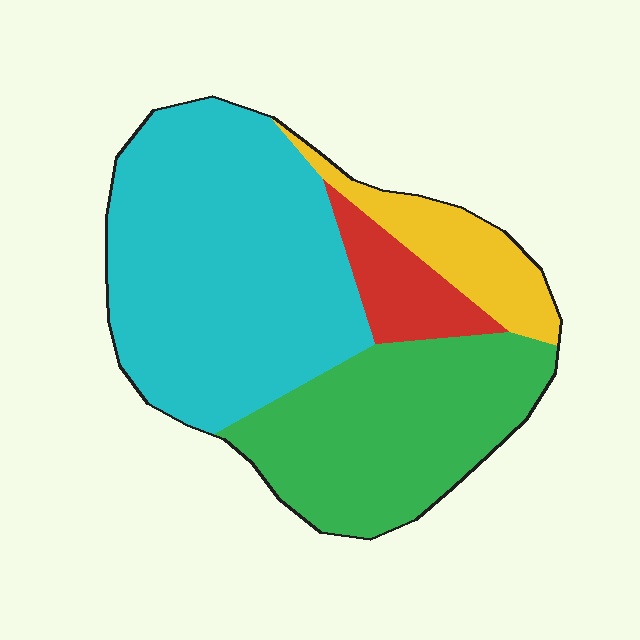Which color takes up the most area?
Cyan, at roughly 50%.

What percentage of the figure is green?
Green takes up about one third (1/3) of the figure.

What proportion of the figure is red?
Red takes up about one tenth (1/10) of the figure.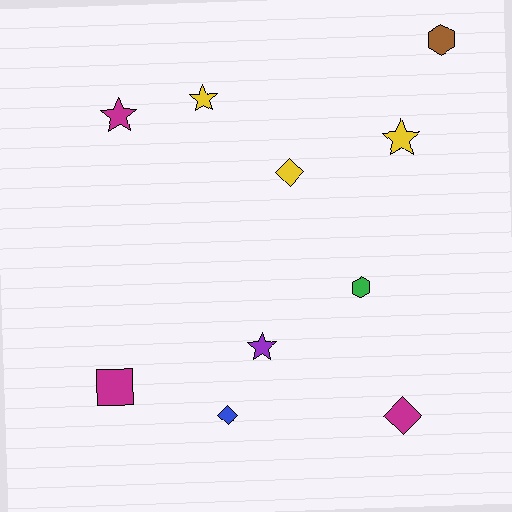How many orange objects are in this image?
There are no orange objects.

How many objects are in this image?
There are 10 objects.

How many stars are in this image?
There are 4 stars.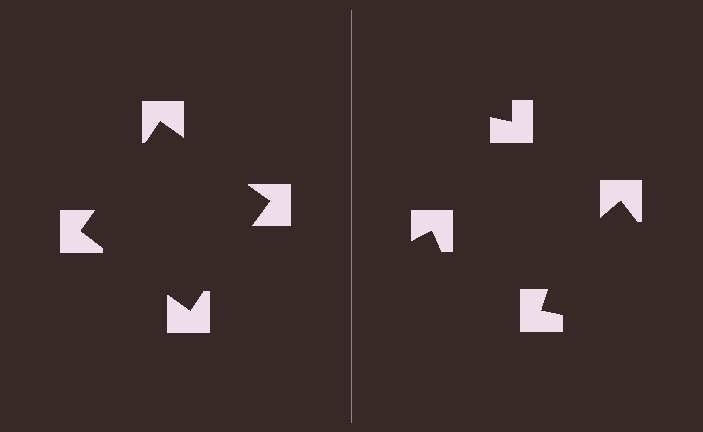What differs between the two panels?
The notched squares are positioned identically on both sides; only the wedge orientations differ. On the left they align to a square; on the right they are misaligned.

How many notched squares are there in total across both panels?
8 — 4 on each side.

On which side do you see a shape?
An illusory square appears on the left side. On the right side the wedge cuts are rotated, so no coherent shape forms.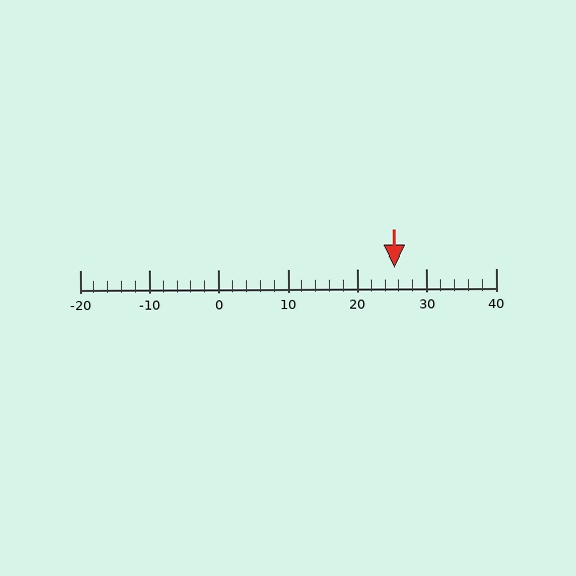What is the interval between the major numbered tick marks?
The major tick marks are spaced 10 units apart.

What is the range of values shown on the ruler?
The ruler shows values from -20 to 40.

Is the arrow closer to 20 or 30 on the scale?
The arrow is closer to 30.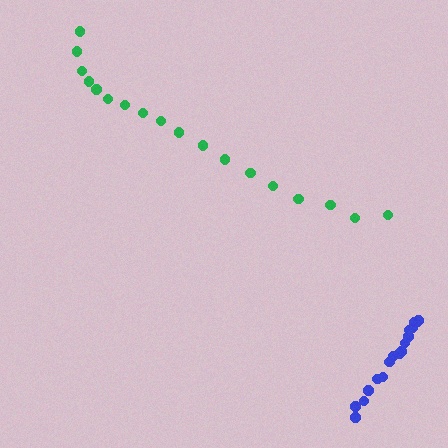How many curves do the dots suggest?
There are 2 distinct paths.